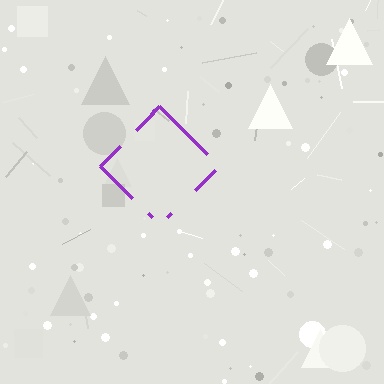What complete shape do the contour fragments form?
The contour fragments form a diamond.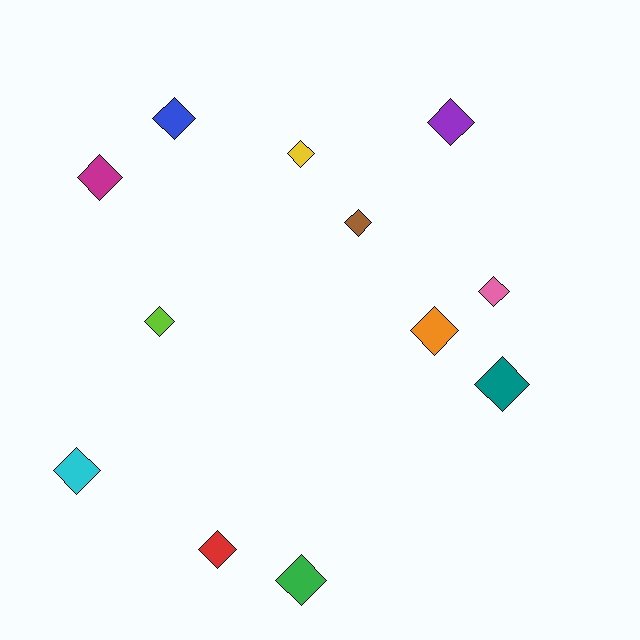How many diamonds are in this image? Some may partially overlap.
There are 12 diamonds.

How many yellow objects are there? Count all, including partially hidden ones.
There is 1 yellow object.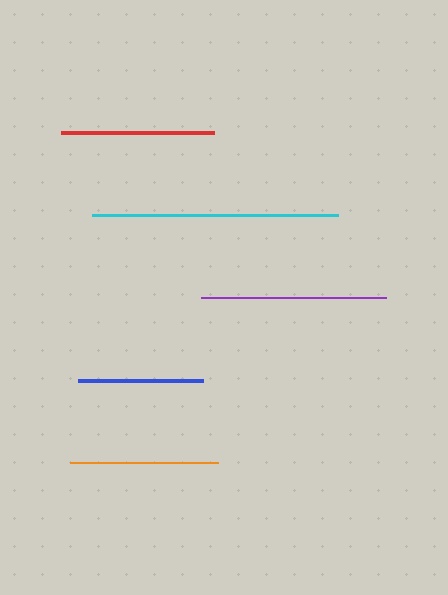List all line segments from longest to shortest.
From longest to shortest: cyan, purple, red, orange, blue.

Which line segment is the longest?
The cyan line is the longest at approximately 246 pixels.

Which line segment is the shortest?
The blue line is the shortest at approximately 126 pixels.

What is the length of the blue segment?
The blue segment is approximately 126 pixels long.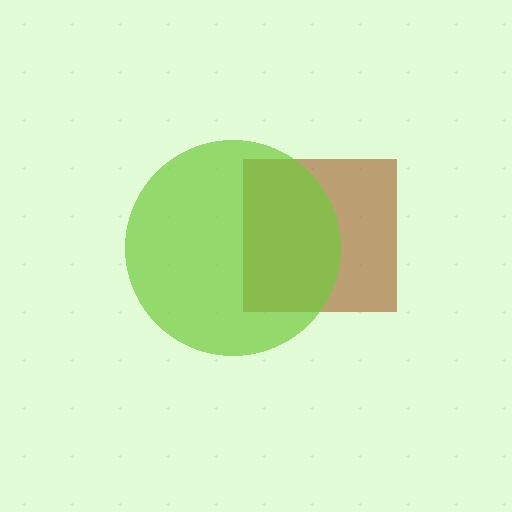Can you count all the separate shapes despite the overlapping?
Yes, there are 2 separate shapes.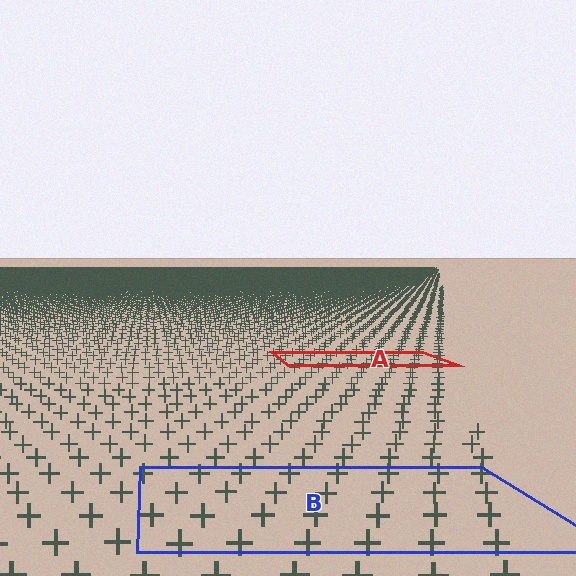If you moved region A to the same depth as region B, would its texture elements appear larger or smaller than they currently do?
They would appear larger. At a closer depth, the same texture elements are projected at a bigger on-screen size.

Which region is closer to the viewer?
Region B is closer. The texture elements there are larger and more spread out.